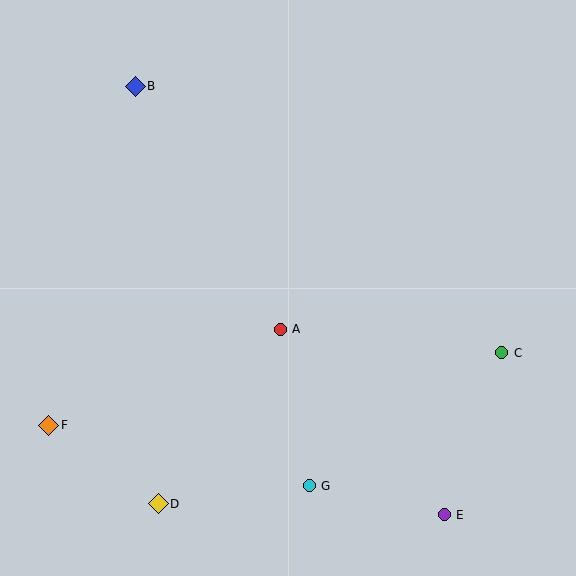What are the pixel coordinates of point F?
Point F is at (49, 425).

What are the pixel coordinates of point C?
Point C is at (502, 353).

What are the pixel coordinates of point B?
Point B is at (135, 86).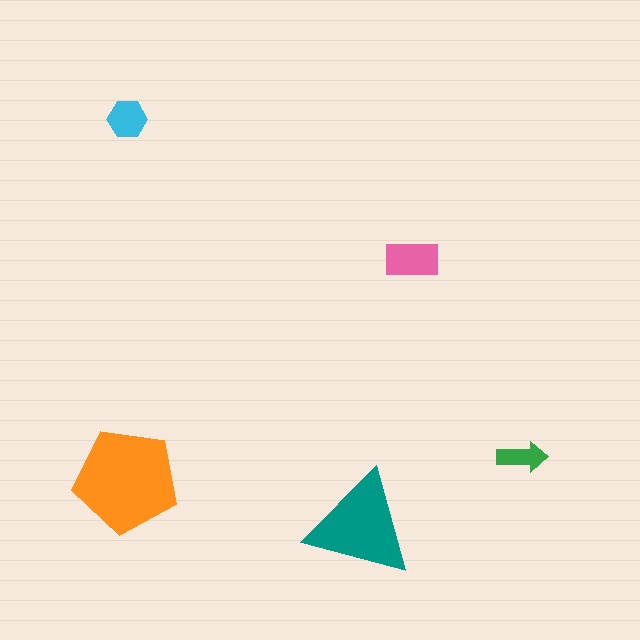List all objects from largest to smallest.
The orange pentagon, the teal triangle, the pink rectangle, the cyan hexagon, the green arrow.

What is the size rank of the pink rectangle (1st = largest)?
3rd.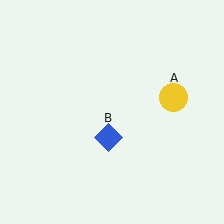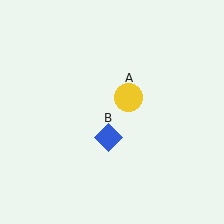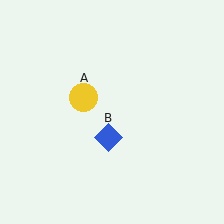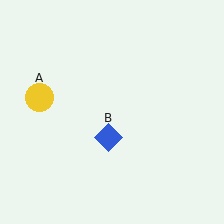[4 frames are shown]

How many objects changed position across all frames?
1 object changed position: yellow circle (object A).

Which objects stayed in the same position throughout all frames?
Blue diamond (object B) remained stationary.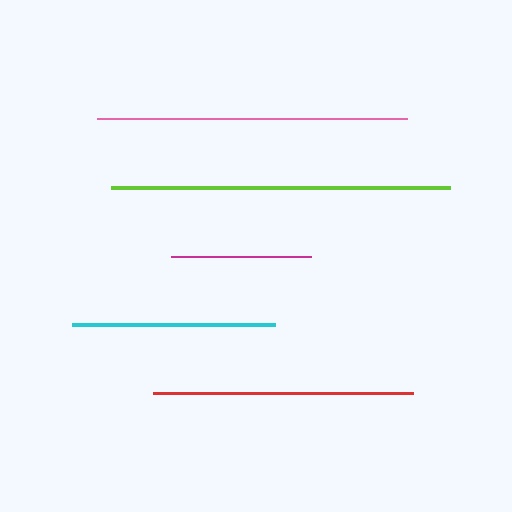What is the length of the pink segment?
The pink segment is approximately 310 pixels long.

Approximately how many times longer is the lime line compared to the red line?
The lime line is approximately 1.3 times the length of the red line.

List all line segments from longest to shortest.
From longest to shortest: lime, pink, red, cyan, magenta.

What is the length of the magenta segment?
The magenta segment is approximately 140 pixels long.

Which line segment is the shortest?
The magenta line is the shortest at approximately 140 pixels.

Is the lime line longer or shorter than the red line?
The lime line is longer than the red line.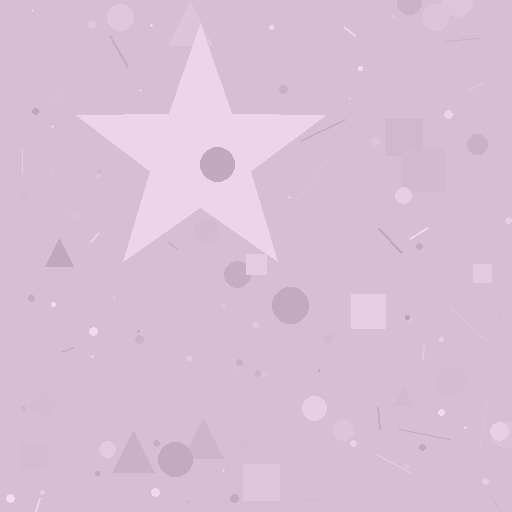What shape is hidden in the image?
A star is hidden in the image.